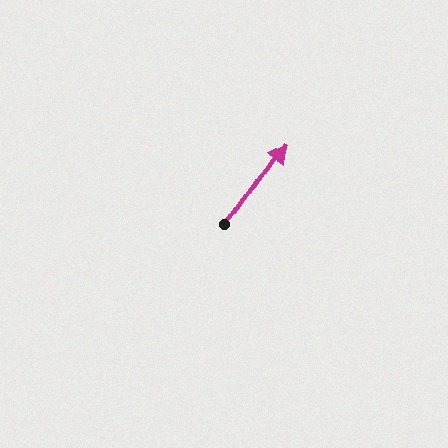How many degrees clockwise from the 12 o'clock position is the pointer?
Approximately 35 degrees.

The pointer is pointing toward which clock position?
Roughly 1 o'clock.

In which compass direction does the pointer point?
Northeast.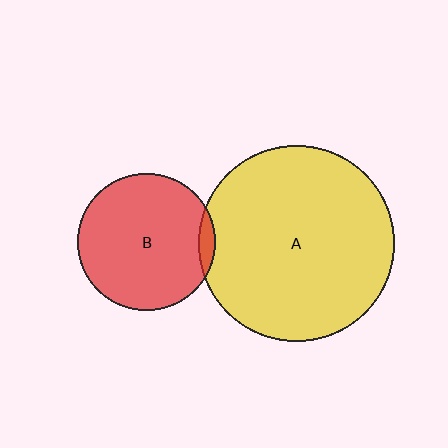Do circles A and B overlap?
Yes.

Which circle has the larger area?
Circle A (yellow).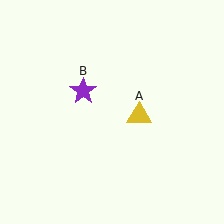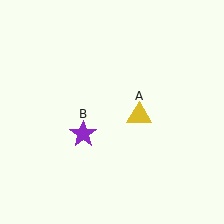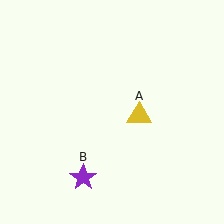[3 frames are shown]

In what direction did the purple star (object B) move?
The purple star (object B) moved down.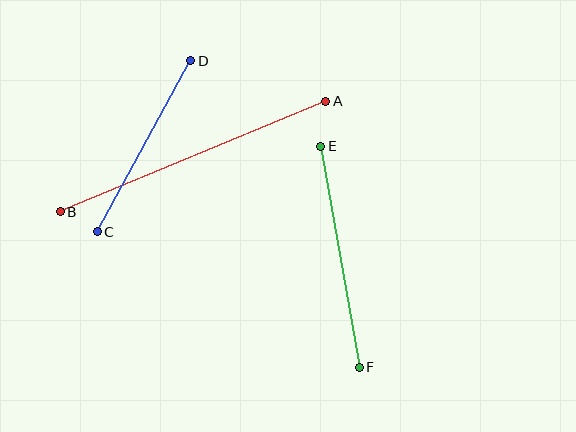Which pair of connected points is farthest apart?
Points A and B are farthest apart.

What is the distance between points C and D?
The distance is approximately 195 pixels.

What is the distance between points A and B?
The distance is approximately 287 pixels.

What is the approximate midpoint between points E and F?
The midpoint is at approximately (340, 257) pixels.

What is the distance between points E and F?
The distance is approximately 224 pixels.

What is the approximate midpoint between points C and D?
The midpoint is at approximately (144, 146) pixels.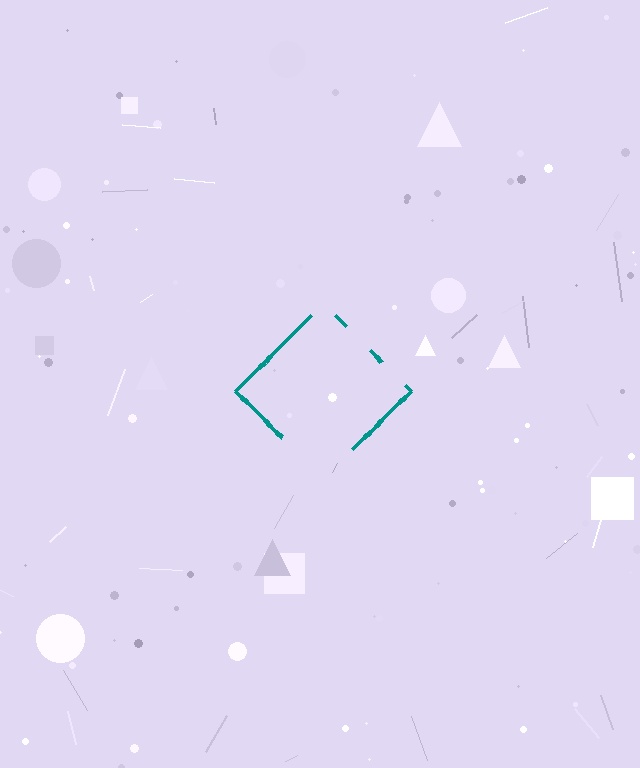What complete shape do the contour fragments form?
The contour fragments form a diamond.